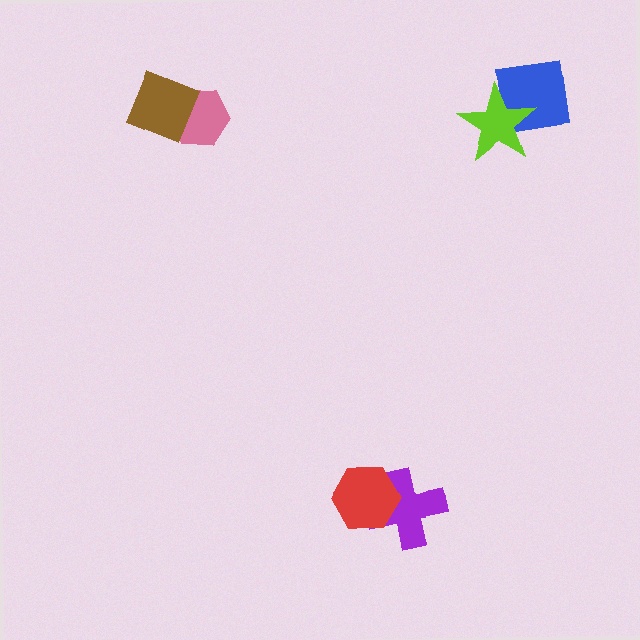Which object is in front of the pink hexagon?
The brown diamond is in front of the pink hexagon.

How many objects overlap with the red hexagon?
1 object overlaps with the red hexagon.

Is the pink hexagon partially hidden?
Yes, it is partially covered by another shape.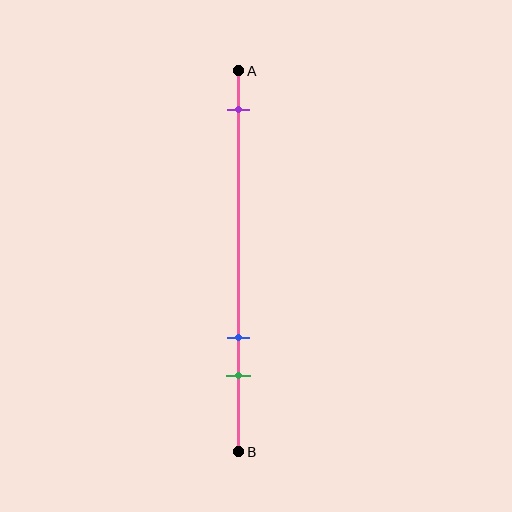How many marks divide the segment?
There are 3 marks dividing the segment.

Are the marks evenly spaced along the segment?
No, the marks are not evenly spaced.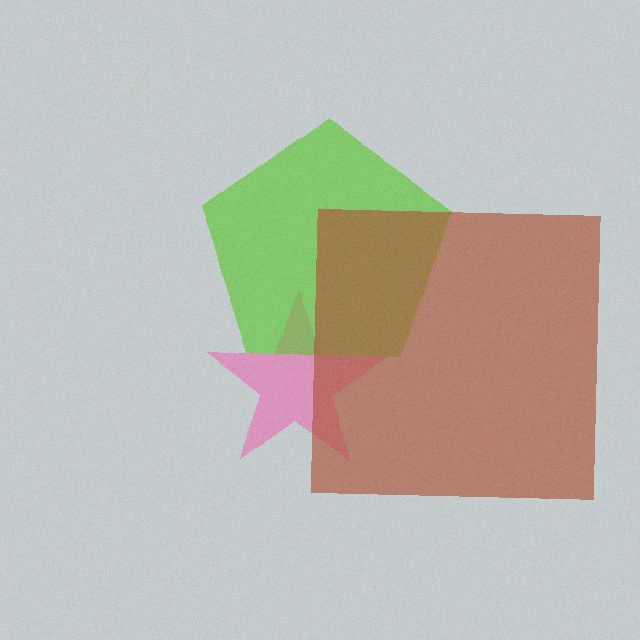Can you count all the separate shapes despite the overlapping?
Yes, there are 3 separate shapes.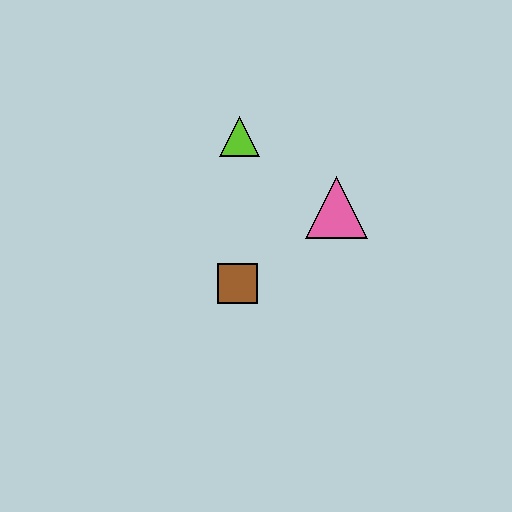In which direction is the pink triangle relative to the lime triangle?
The pink triangle is to the right of the lime triangle.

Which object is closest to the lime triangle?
The pink triangle is closest to the lime triangle.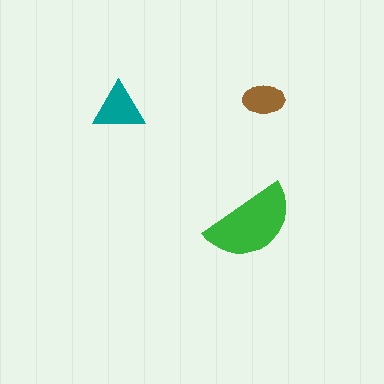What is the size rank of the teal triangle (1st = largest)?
2nd.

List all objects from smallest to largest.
The brown ellipse, the teal triangle, the green semicircle.